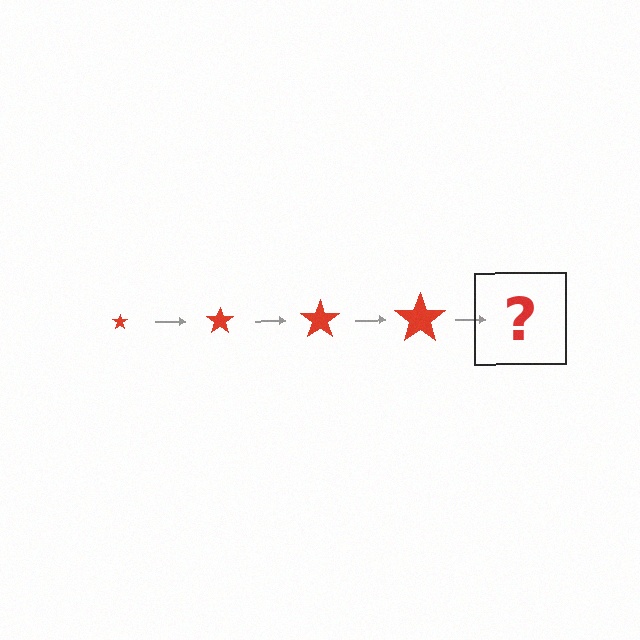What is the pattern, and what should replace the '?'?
The pattern is that the star gets progressively larger each step. The '?' should be a red star, larger than the previous one.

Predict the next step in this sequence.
The next step is a red star, larger than the previous one.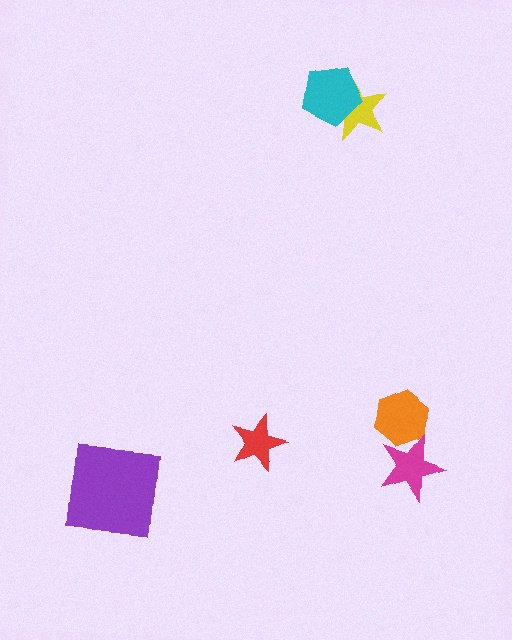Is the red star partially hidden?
No, no other shape covers it.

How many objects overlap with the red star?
0 objects overlap with the red star.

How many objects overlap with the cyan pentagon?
1 object overlaps with the cyan pentagon.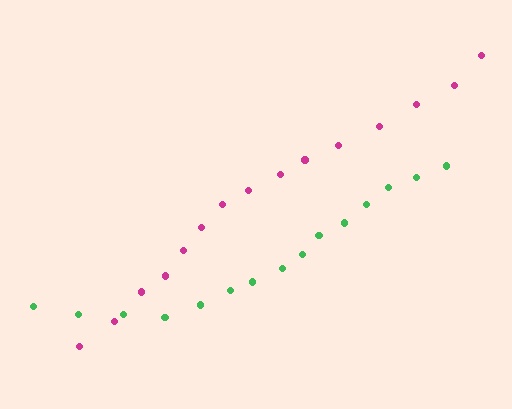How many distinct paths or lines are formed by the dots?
There are 2 distinct paths.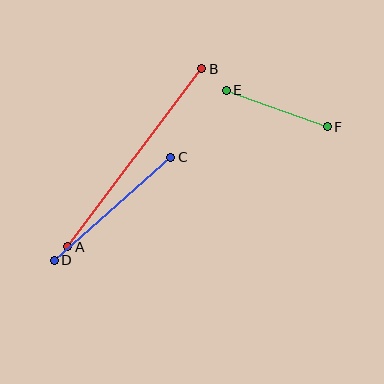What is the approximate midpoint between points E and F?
The midpoint is at approximately (277, 108) pixels.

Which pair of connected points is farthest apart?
Points A and B are farthest apart.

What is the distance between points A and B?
The distance is approximately 223 pixels.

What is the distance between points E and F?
The distance is approximately 107 pixels.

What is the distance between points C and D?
The distance is approximately 155 pixels.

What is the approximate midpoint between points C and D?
The midpoint is at approximately (112, 209) pixels.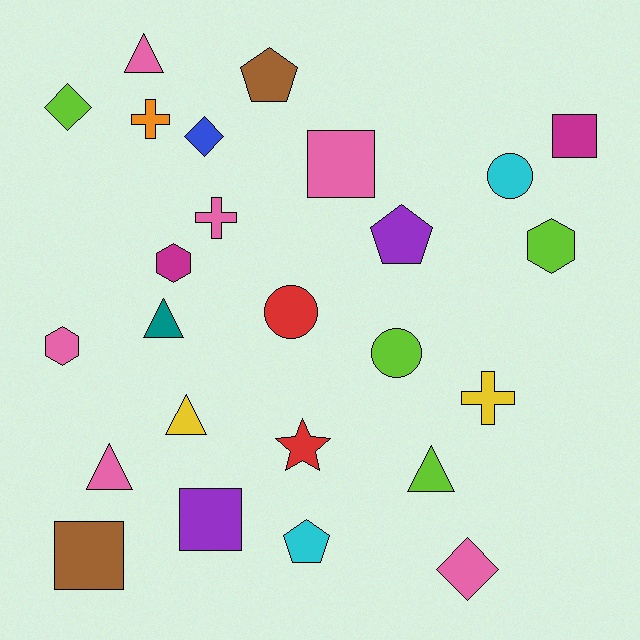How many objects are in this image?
There are 25 objects.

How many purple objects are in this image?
There are 2 purple objects.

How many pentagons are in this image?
There are 3 pentagons.